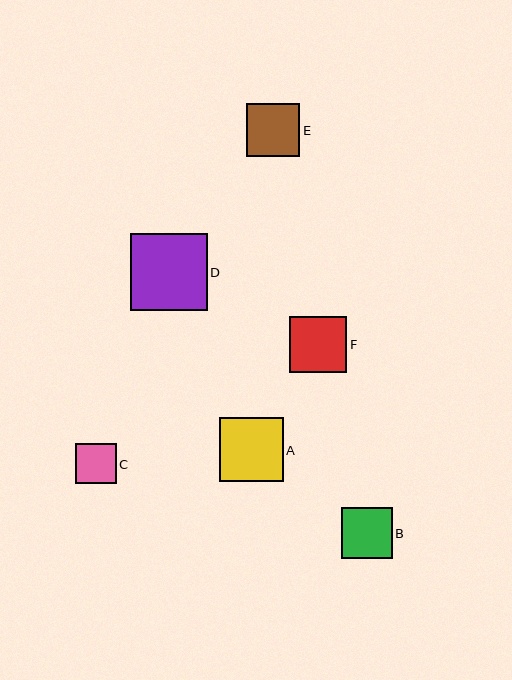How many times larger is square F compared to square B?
Square F is approximately 1.1 times the size of square B.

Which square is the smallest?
Square C is the smallest with a size of approximately 41 pixels.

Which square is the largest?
Square D is the largest with a size of approximately 77 pixels.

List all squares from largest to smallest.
From largest to smallest: D, A, F, E, B, C.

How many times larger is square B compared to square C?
Square B is approximately 1.3 times the size of square C.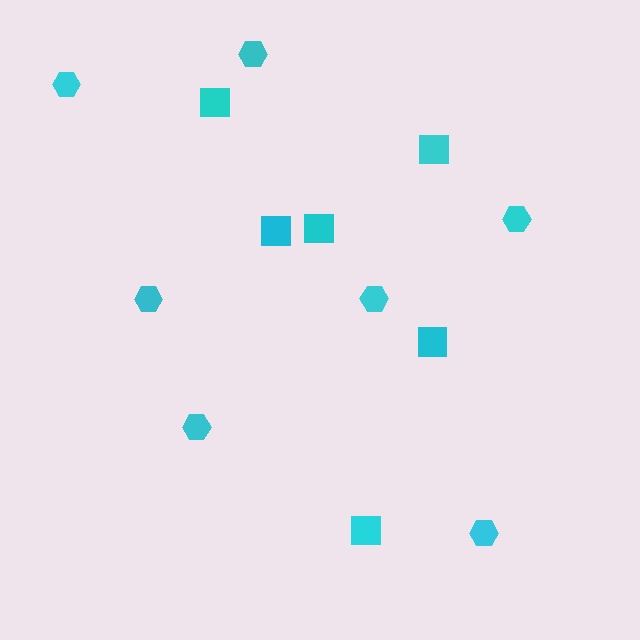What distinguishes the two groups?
There are 2 groups: one group of hexagons (7) and one group of squares (6).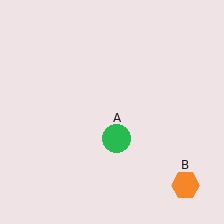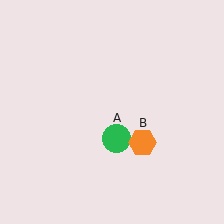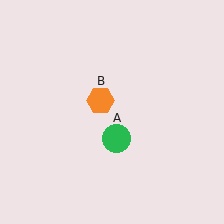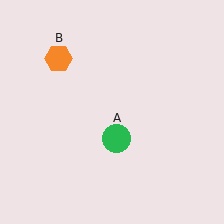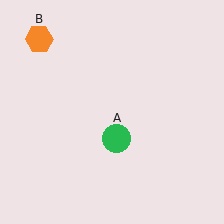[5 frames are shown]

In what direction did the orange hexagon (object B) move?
The orange hexagon (object B) moved up and to the left.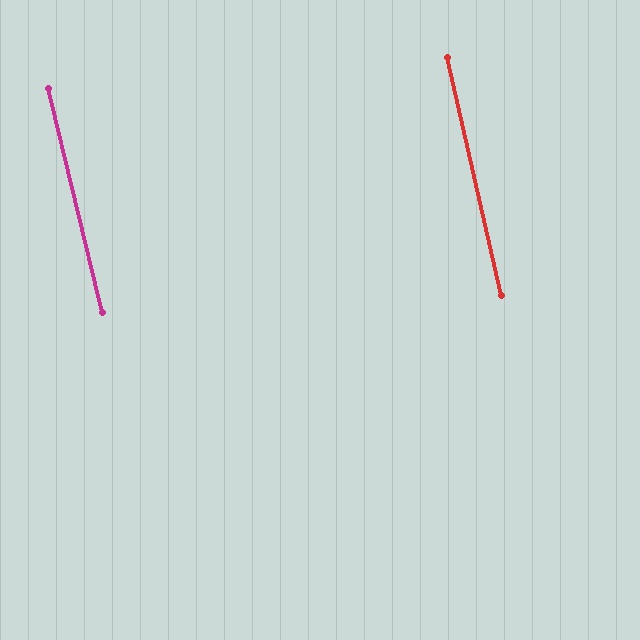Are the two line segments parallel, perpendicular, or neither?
Parallel — their directions differ by only 0.9°.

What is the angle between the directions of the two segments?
Approximately 1 degree.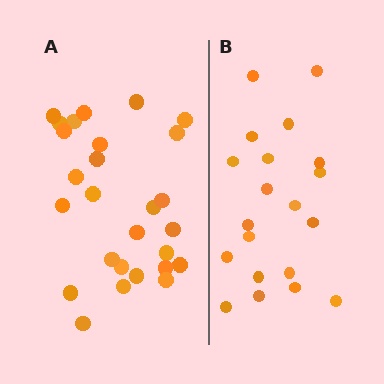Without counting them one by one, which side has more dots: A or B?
Region A (the left region) has more dots.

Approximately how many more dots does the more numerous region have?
Region A has roughly 8 or so more dots than region B.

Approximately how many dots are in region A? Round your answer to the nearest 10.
About 30 dots. (The exact count is 27, which rounds to 30.)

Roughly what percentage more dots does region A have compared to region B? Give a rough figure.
About 35% more.